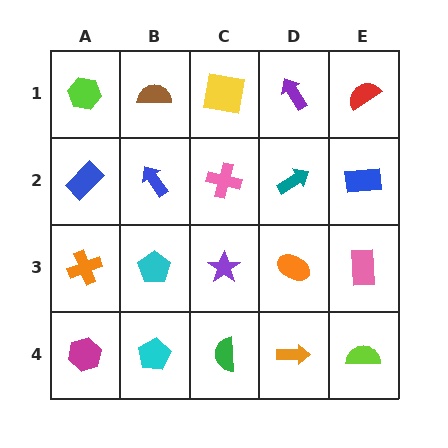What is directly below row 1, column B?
A blue arrow.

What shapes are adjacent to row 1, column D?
A teal arrow (row 2, column D), a yellow square (row 1, column C), a red semicircle (row 1, column E).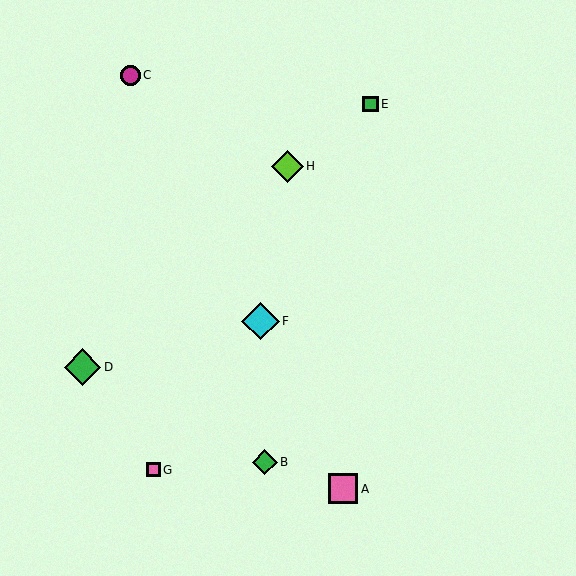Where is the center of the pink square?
The center of the pink square is at (153, 470).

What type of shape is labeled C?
Shape C is a magenta circle.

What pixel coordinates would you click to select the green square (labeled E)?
Click at (370, 104) to select the green square E.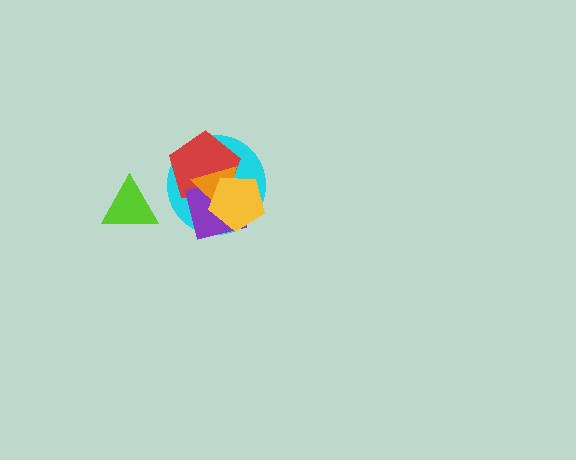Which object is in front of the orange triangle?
The yellow pentagon is in front of the orange triangle.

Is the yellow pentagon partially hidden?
No, no other shape covers it.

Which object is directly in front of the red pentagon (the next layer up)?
The purple square is directly in front of the red pentagon.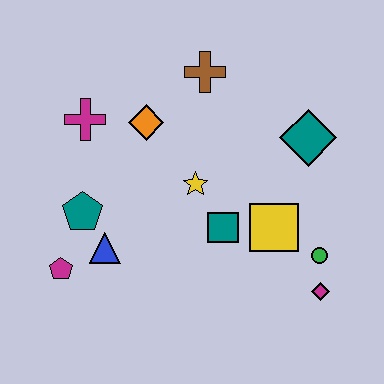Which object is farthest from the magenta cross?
The magenta diamond is farthest from the magenta cross.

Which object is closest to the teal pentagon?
The blue triangle is closest to the teal pentagon.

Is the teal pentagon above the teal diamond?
No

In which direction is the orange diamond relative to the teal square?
The orange diamond is above the teal square.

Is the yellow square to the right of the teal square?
Yes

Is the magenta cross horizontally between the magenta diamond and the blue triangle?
No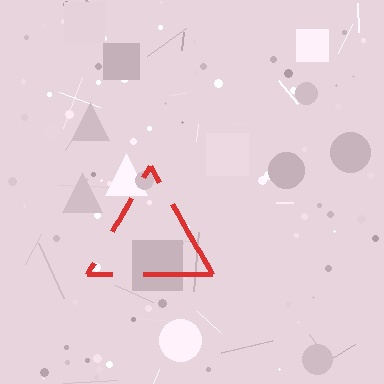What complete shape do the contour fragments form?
The contour fragments form a triangle.